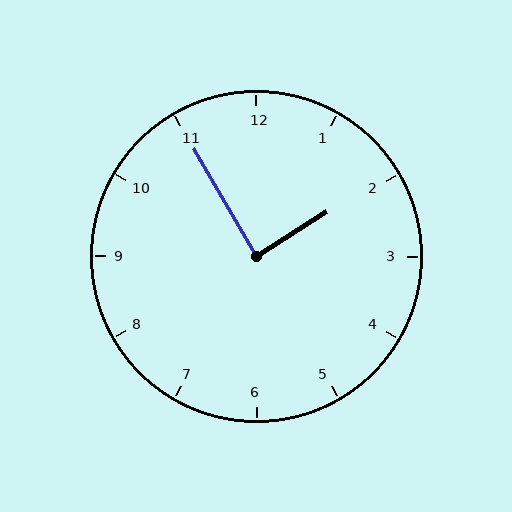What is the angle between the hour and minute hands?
Approximately 88 degrees.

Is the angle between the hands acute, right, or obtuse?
It is right.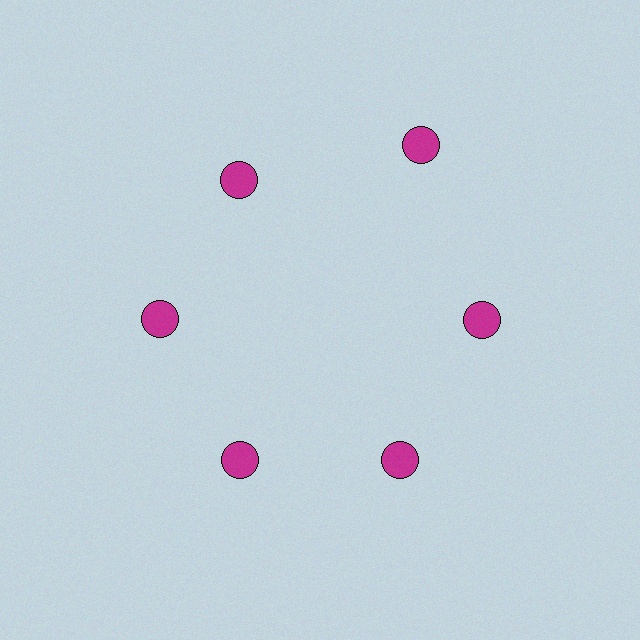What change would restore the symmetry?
The symmetry would be restored by moving it inward, back onto the ring so that all 6 circles sit at equal angles and equal distance from the center.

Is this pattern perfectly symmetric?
No. The 6 magenta circles are arranged in a ring, but one element near the 1 o'clock position is pushed outward from the center, breaking the 6-fold rotational symmetry.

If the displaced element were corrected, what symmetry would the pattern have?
It would have 6-fold rotational symmetry — the pattern would map onto itself every 60 degrees.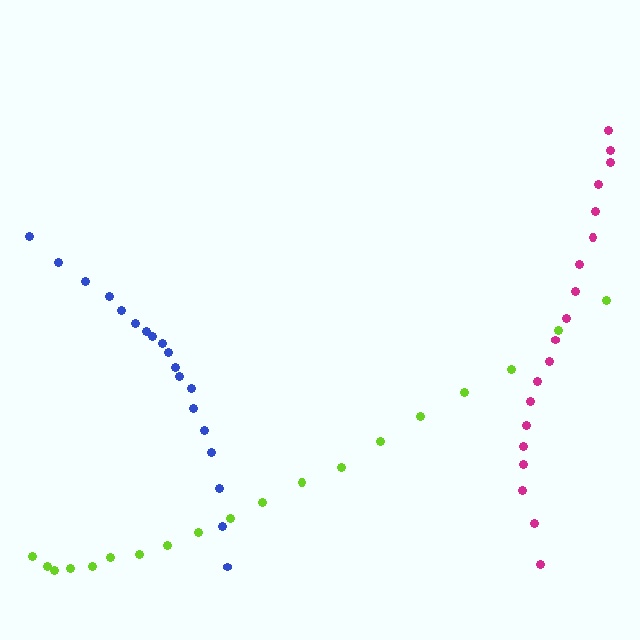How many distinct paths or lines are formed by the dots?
There are 3 distinct paths.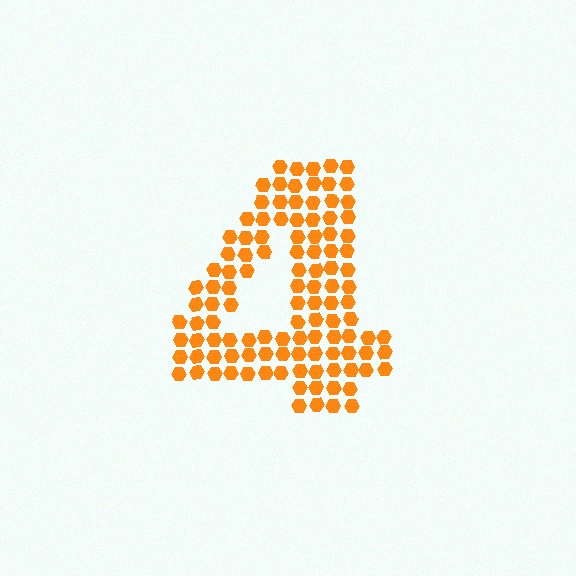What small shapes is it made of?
It is made of small hexagons.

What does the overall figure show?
The overall figure shows the digit 4.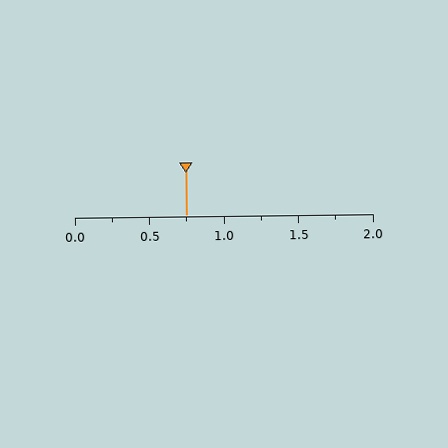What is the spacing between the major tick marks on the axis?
The major ticks are spaced 0.5 apart.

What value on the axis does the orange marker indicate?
The marker indicates approximately 0.75.